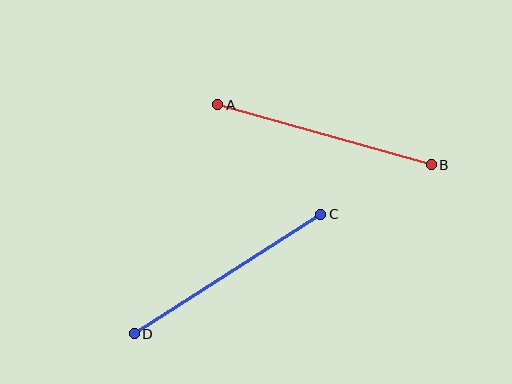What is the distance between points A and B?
The distance is approximately 222 pixels.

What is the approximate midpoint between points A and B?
The midpoint is at approximately (324, 135) pixels.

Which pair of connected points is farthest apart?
Points A and B are farthest apart.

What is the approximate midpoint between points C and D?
The midpoint is at approximately (228, 274) pixels.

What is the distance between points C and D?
The distance is approximately 221 pixels.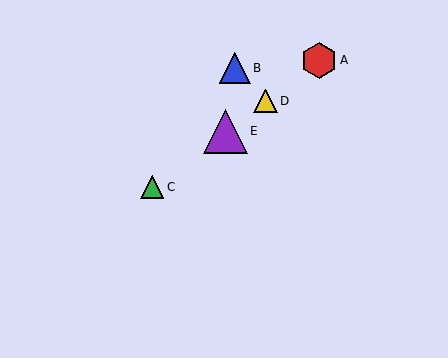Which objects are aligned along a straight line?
Objects A, C, D, E are aligned along a straight line.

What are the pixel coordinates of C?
Object C is at (152, 187).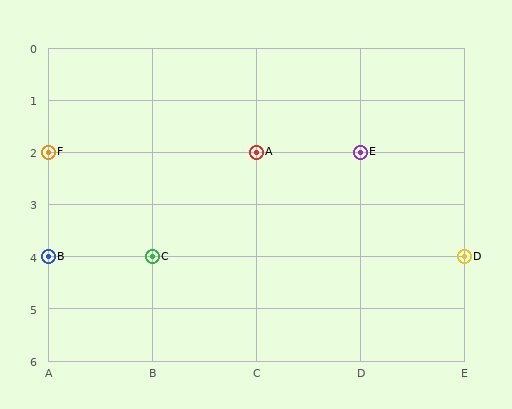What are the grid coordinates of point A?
Point A is at grid coordinates (C, 2).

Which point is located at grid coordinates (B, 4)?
Point C is at (B, 4).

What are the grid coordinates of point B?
Point B is at grid coordinates (A, 4).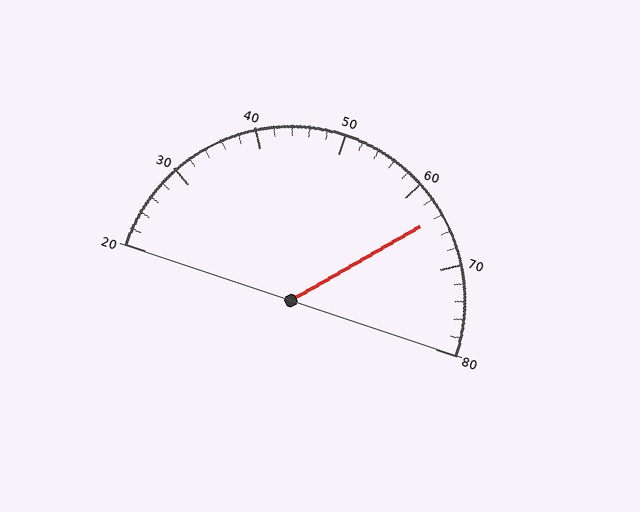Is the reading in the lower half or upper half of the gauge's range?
The reading is in the upper half of the range (20 to 80).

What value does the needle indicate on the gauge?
The needle indicates approximately 64.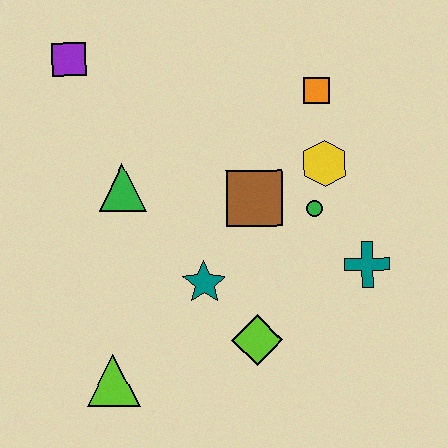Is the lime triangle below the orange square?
Yes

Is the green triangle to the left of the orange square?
Yes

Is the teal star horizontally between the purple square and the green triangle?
No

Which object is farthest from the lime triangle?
The orange square is farthest from the lime triangle.